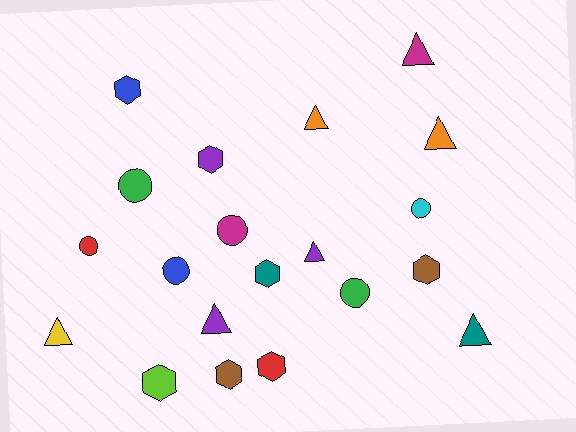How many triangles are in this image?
There are 7 triangles.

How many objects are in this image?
There are 20 objects.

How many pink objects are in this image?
There are no pink objects.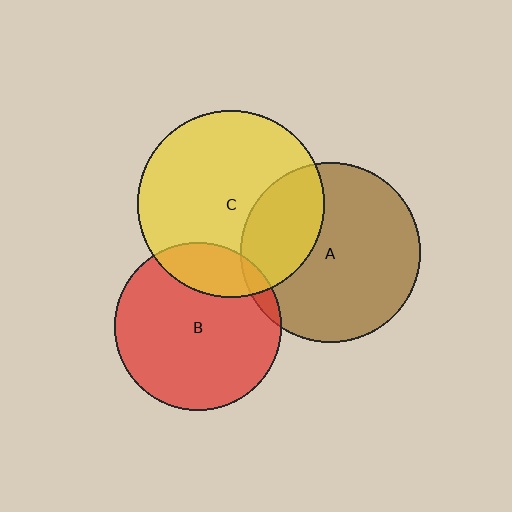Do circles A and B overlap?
Yes.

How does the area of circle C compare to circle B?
Approximately 1.2 times.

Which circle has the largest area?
Circle C (yellow).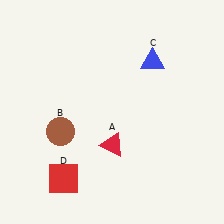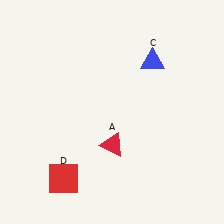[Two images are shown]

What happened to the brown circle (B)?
The brown circle (B) was removed in Image 2. It was in the bottom-left area of Image 1.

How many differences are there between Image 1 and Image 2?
There is 1 difference between the two images.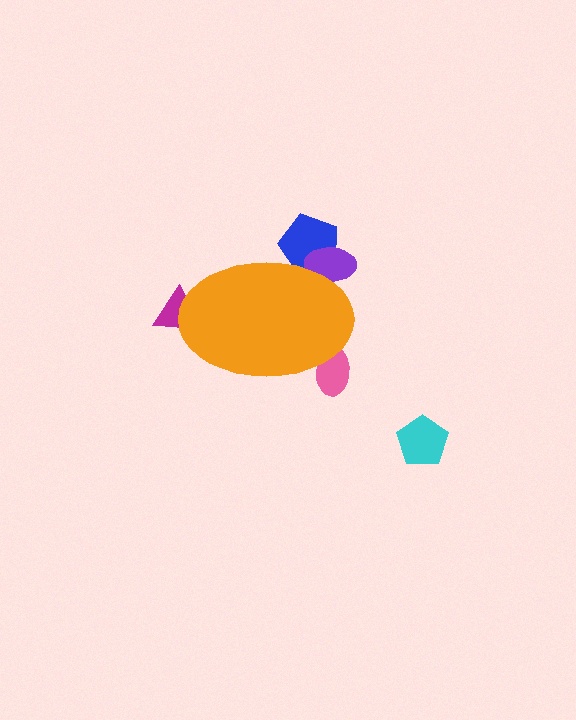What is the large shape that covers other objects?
An orange ellipse.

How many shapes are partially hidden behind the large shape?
4 shapes are partially hidden.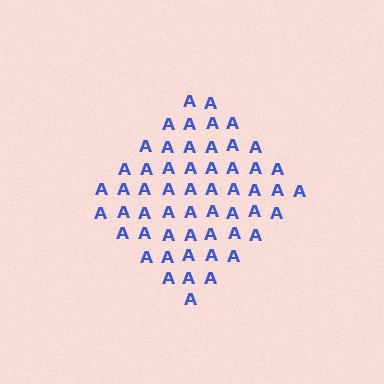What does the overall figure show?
The overall figure shows a diamond.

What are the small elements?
The small elements are letter A's.